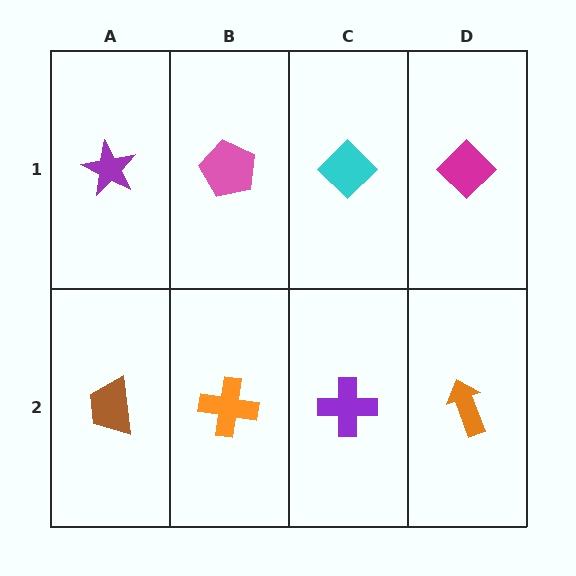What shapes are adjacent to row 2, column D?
A magenta diamond (row 1, column D), a purple cross (row 2, column C).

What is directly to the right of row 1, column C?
A magenta diamond.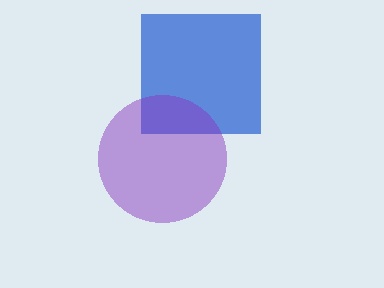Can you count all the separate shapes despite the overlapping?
Yes, there are 2 separate shapes.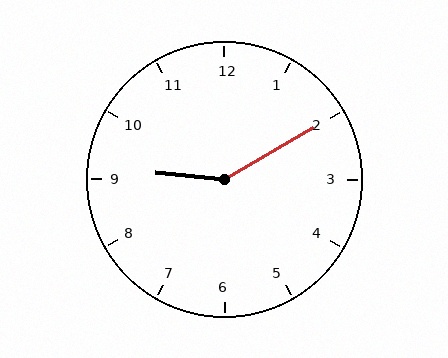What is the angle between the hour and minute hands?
Approximately 145 degrees.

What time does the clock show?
9:10.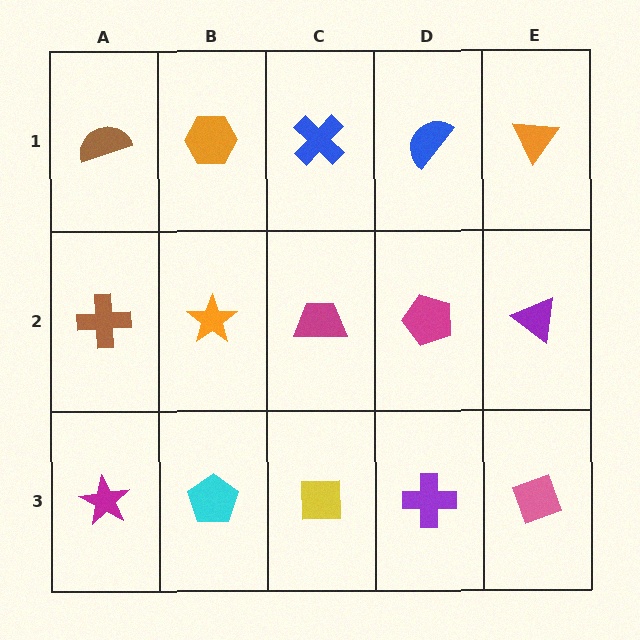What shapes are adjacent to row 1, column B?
An orange star (row 2, column B), a brown semicircle (row 1, column A), a blue cross (row 1, column C).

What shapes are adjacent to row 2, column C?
A blue cross (row 1, column C), a yellow square (row 3, column C), an orange star (row 2, column B), a magenta pentagon (row 2, column D).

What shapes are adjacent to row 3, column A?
A brown cross (row 2, column A), a cyan pentagon (row 3, column B).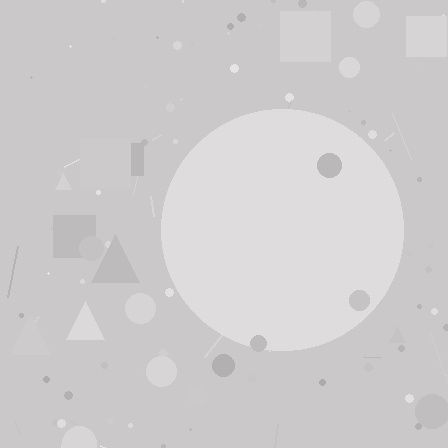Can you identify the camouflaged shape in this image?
The camouflaged shape is a circle.